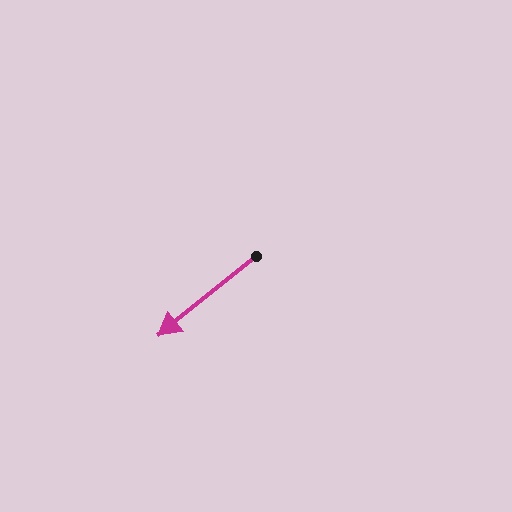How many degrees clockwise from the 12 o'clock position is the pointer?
Approximately 231 degrees.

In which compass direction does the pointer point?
Southwest.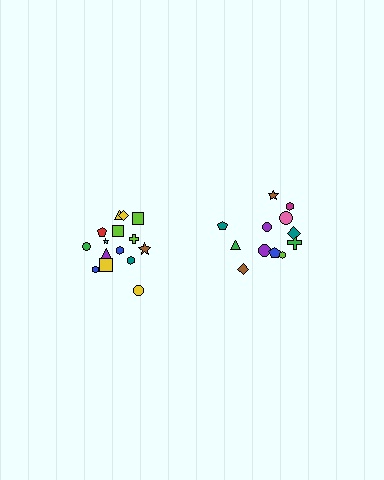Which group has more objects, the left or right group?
The left group.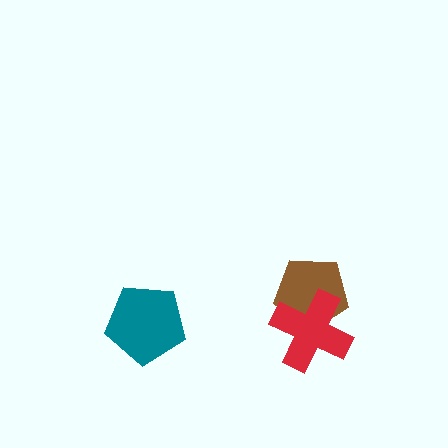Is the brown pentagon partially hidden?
Yes, it is partially covered by another shape.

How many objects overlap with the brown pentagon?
1 object overlaps with the brown pentagon.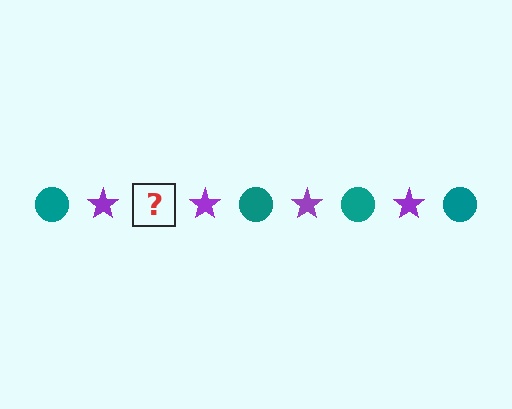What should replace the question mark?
The question mark should be replaced with a teal circle.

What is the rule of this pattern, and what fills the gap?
The rule is that the pattern alternates between teal circle and purple star. The gap should be filled with a teal circle.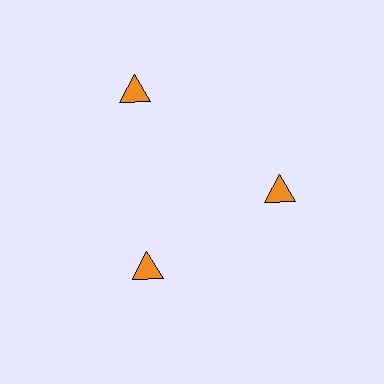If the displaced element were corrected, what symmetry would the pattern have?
It would have 3-fold rotational symmetry — the pattern would map onto itself every 120 degrees.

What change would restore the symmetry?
The symmetry would be restored by moving it inward, back onto the ring so that all 3 triangles sit at equal angles and equal distance from the center.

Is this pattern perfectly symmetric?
No. The 3 orange triangles are arranged in a ring, but one element near the 11 o'clock position is pushed outward from the center, breaking the 3-fold rotational symmetry.